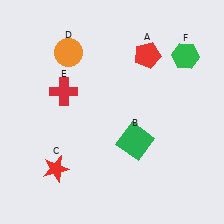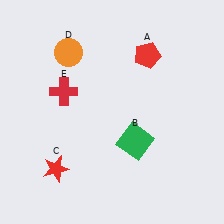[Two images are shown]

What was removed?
The green hexagon (F) was removed in Image 2.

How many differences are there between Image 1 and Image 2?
There is 1 difference between the two images.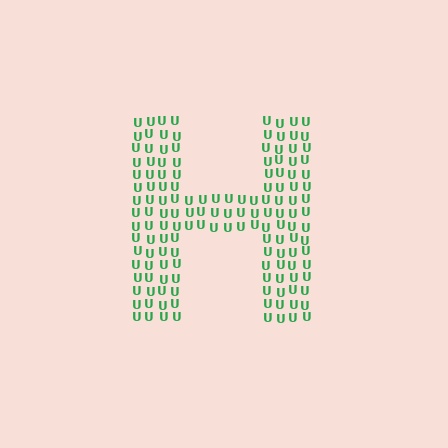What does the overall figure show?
The overall figure shows the letter H.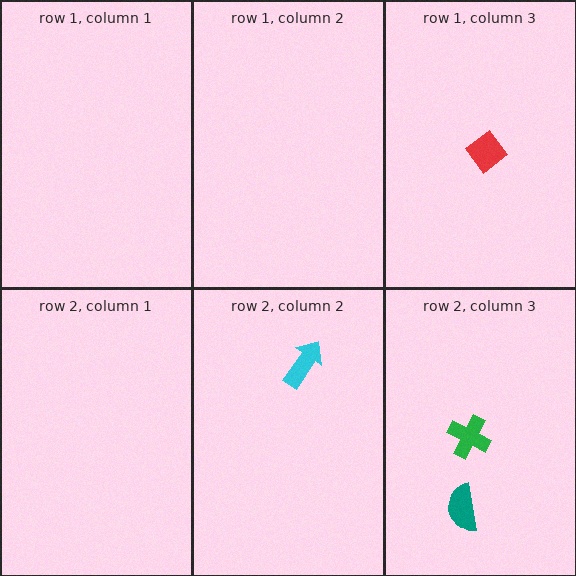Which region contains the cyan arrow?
The row 2, column 2 region.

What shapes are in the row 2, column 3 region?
The teal semicircle, the green cross.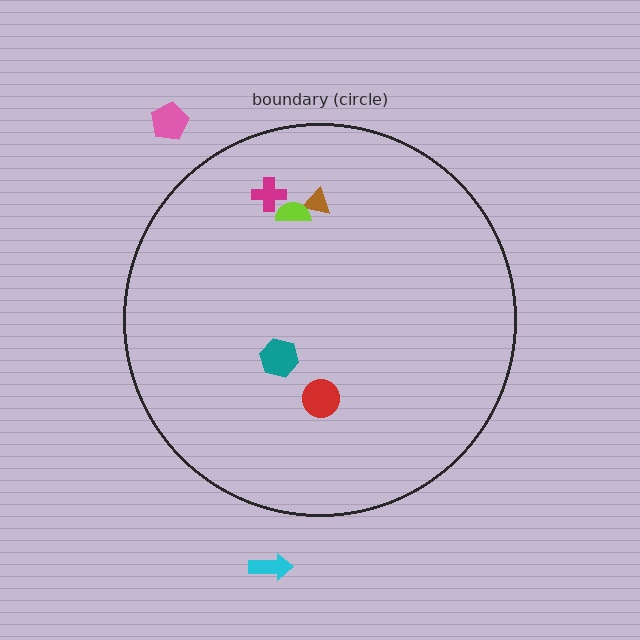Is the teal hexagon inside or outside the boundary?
Inside.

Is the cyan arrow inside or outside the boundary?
Outside.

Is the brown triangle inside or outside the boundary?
Inside.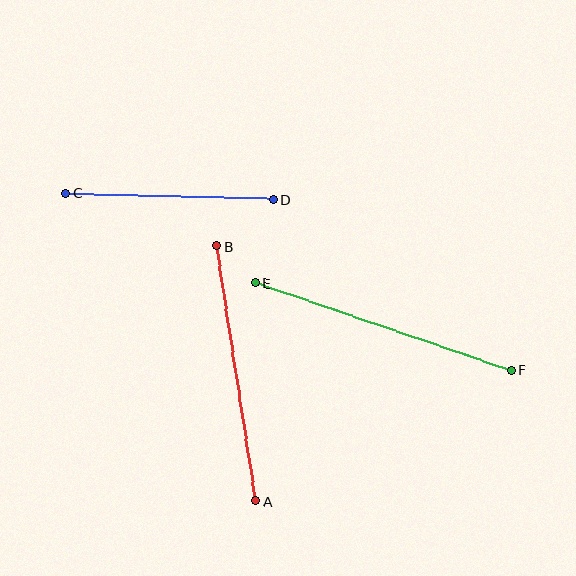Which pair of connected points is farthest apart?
Points E and F are farthest apart.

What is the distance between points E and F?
The distance is approximately 271 pixels.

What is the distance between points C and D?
The distance is approximately 208 pixels.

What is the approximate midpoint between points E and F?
The midpoint is at approximately (383, 327) pixels.